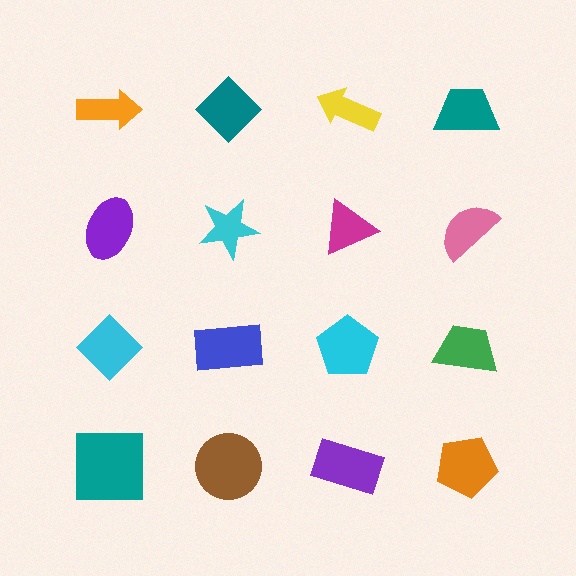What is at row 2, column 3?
A magenta triangle.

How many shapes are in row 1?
4 shapes.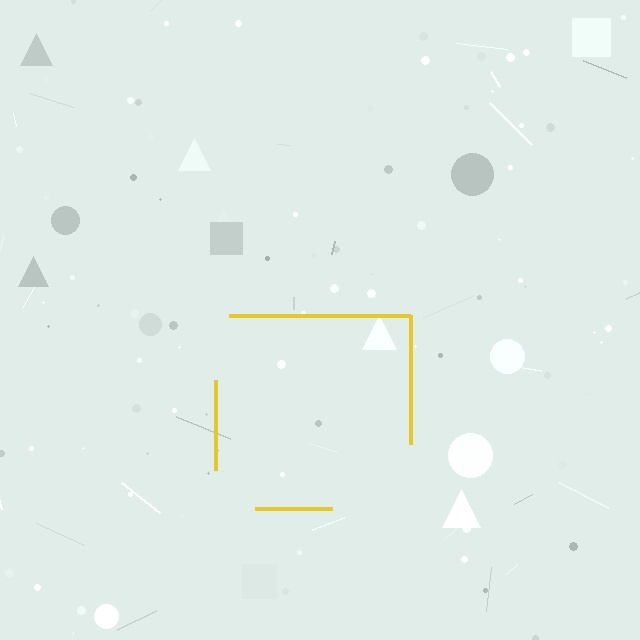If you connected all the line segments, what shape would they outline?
They would outline a square.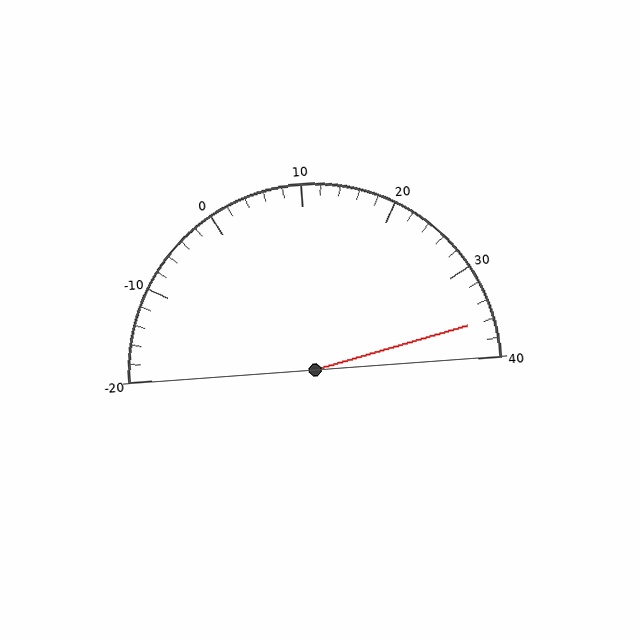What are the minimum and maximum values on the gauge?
The gauge ranges from -20 to 40.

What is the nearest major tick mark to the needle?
The nearest major tick mark is 40.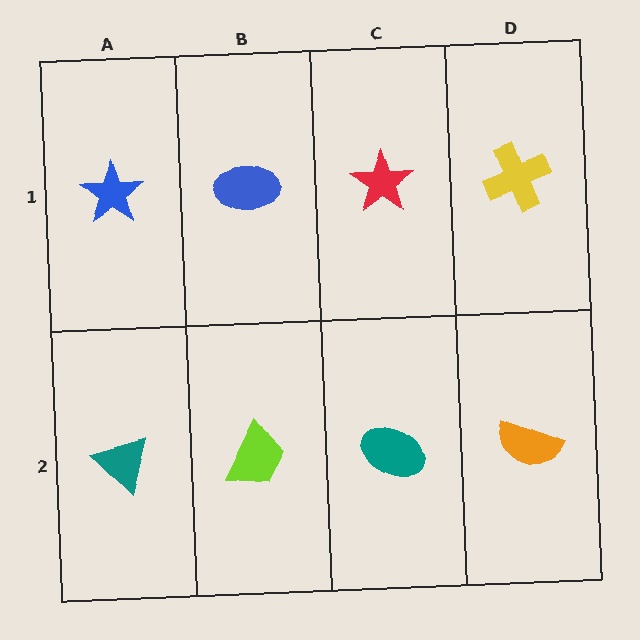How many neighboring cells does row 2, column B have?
3.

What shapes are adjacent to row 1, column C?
A teal ellipse (row 2, column C), a blue ellipse (row 1, column B), a yellow cross (row 1, column D).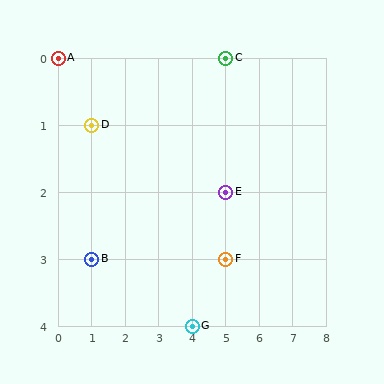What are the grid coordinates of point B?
Point B is at grid coordinates (1, 3).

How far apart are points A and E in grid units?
Points A and E are 5 columns and 2 rows apart (about 5.4 grid units diagonally).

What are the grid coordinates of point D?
Point D is at grid coordinates (1, 1).